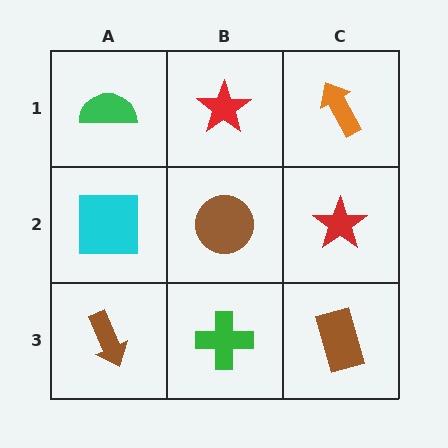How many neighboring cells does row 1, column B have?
3.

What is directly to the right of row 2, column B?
A red star.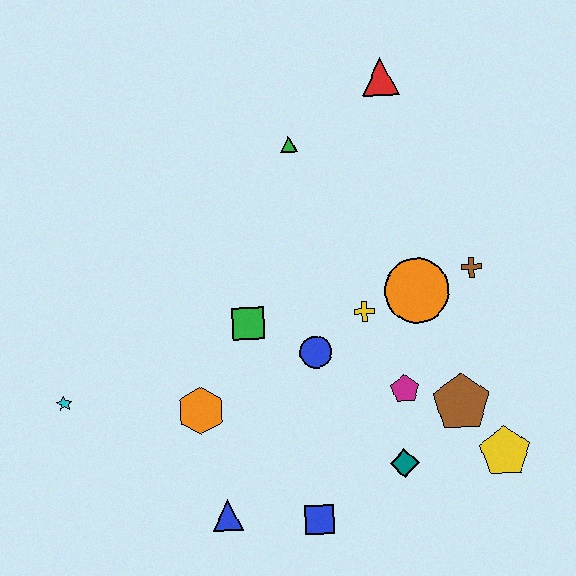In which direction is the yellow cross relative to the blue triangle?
The yellow cross is above the blue triangle.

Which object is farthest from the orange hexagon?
The red triangle is farthest from the orange hexagon.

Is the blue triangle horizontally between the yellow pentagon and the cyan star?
Yes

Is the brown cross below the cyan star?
No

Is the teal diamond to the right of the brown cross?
No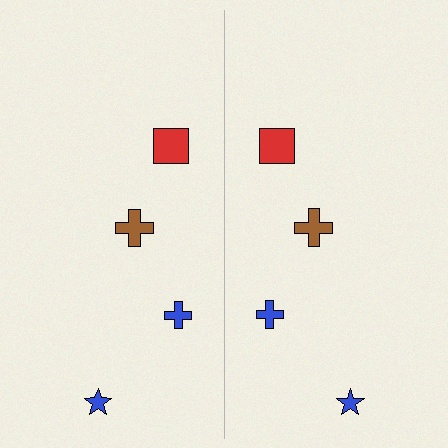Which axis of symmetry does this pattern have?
The pattern has a vertical axis of symmetry running through the center of the image.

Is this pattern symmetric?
Yes, this pattern has bilateral (reflection) symmetry.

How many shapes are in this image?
There are 8 shapes in this image.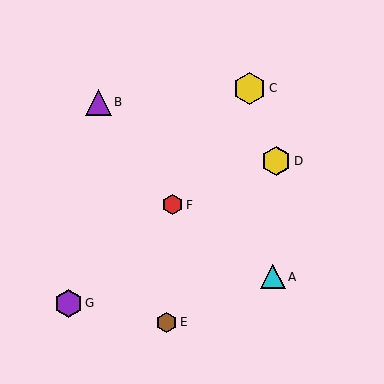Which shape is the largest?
The yellow hexagon (labeled C) is the largest.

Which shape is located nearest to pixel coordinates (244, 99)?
The yellow hexagon (labeled C) at (250, 88) is nearest to that location.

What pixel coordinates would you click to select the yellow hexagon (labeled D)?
Click at (276, 161) to select the yellow hexagon D.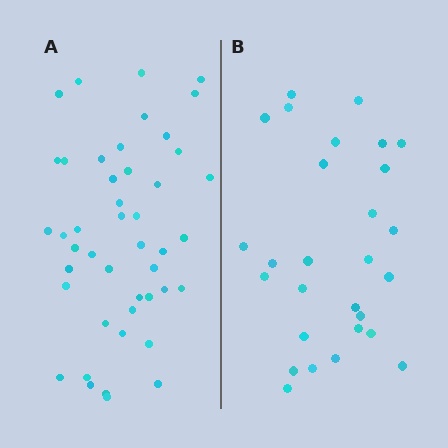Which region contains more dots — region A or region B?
Region A (the left region) has more dots.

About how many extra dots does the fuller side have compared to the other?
Region A has approximately 15 more dots than region B.